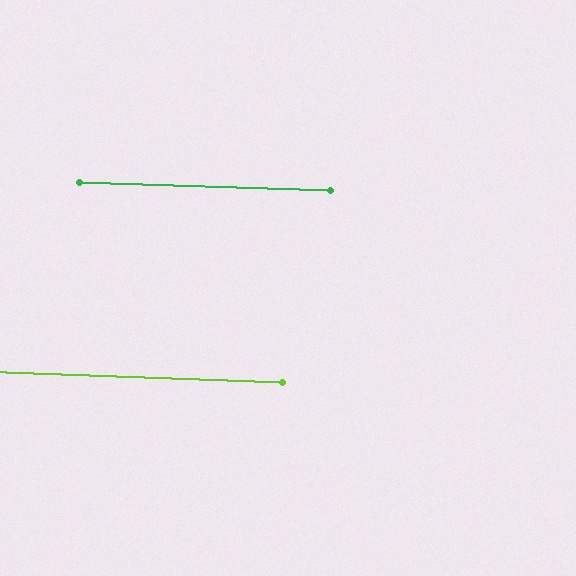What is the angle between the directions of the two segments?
Approximately 0 degrees.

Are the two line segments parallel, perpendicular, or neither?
Parallel — their directions differ by only 0.1°.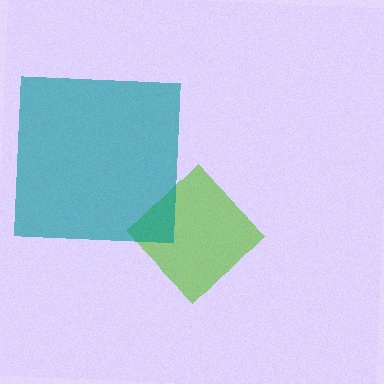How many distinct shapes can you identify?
There are 2 distinct shapes: a lime diamond, a teal square.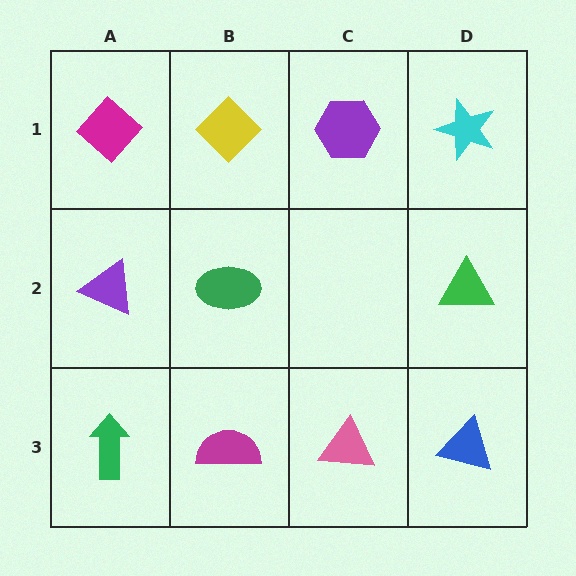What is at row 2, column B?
A green ellipse.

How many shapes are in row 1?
4 shapes.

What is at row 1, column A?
A magenta diamond.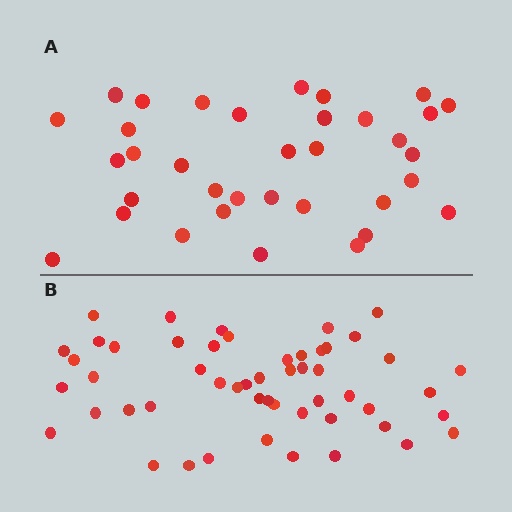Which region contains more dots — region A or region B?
Region B (the bottom region) has more dots.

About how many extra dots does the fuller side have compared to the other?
Region B has approximately 15 more dots than region A.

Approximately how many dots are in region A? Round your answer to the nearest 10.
About 40 dots. (The exact count is 35, which rounds to 40.)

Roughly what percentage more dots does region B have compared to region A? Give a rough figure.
About 50% more.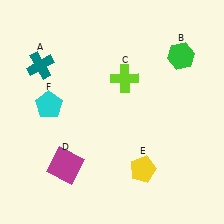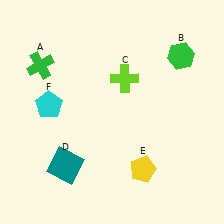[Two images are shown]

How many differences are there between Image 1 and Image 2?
There are 2 differences between the two images.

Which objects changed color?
A changed from teal to green. D changed from magenta to teal.